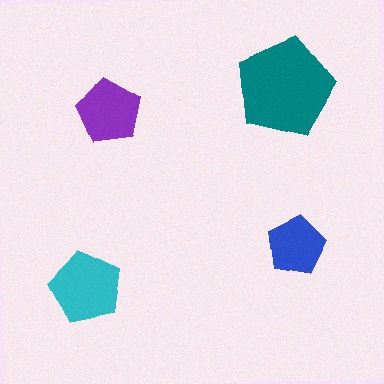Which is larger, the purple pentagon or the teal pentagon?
The teal one.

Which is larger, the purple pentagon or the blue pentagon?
The purple one.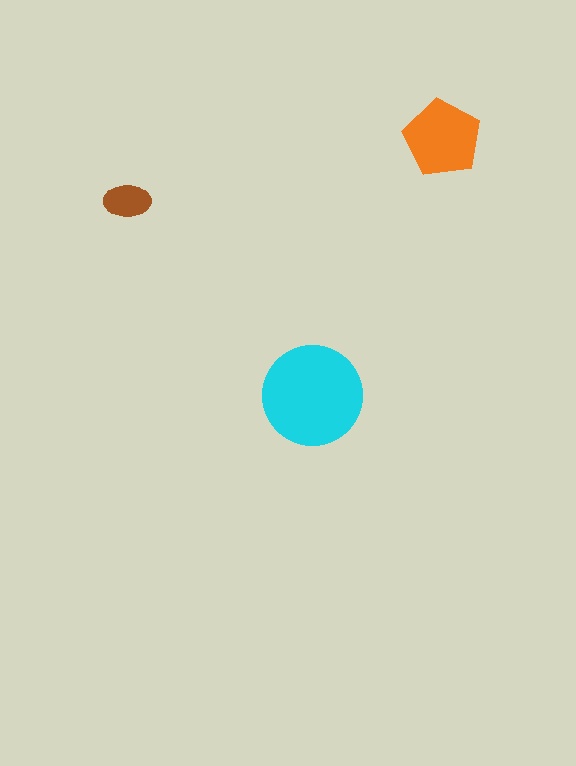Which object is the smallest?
The brown ellipse.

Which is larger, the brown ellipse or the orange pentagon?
The orange pentagon.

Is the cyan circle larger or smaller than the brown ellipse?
Larger.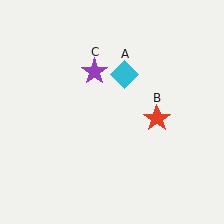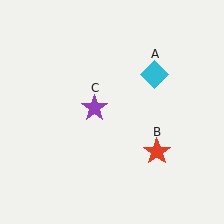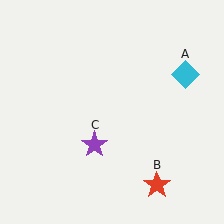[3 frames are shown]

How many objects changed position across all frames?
3 objects changed position: cyan diamond (object A), red star (object B), purple star (object C).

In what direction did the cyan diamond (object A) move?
The cyan diamond (object A) moved right.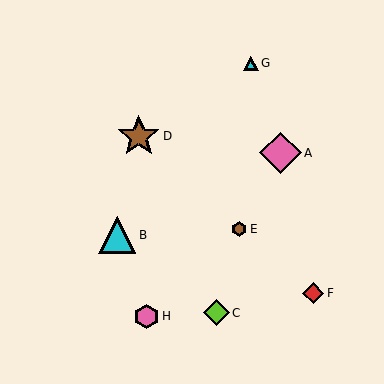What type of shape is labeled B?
Shape B is a cyan triangle.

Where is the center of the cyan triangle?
The center of the cyan triangle is at (251, 63).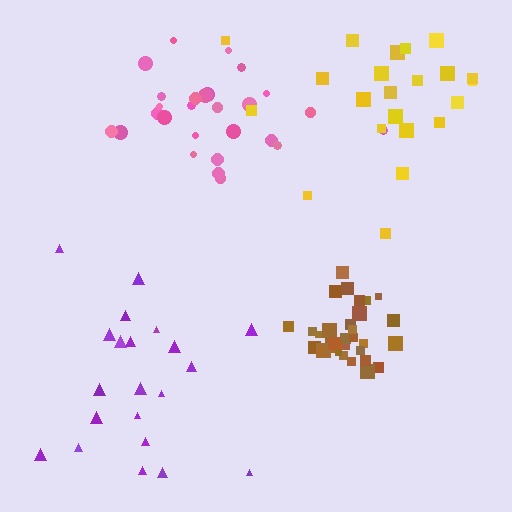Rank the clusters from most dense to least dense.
brown, pink, purple, yellow.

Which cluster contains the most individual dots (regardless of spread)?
Brown (32).